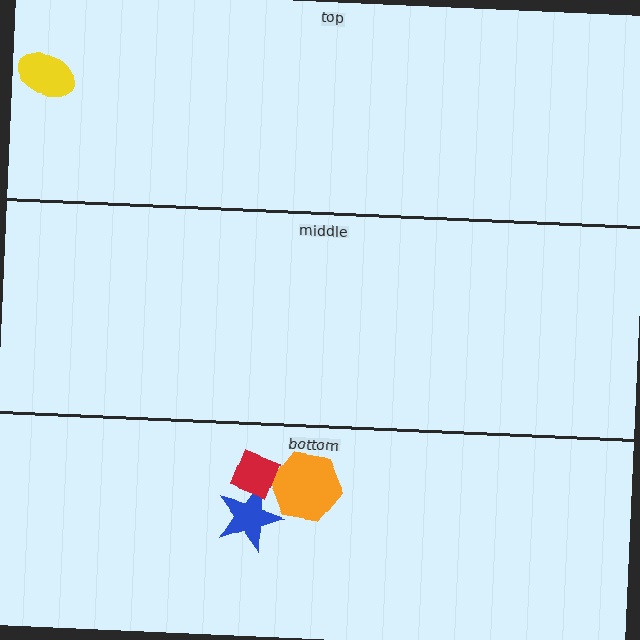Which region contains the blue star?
The bottom region.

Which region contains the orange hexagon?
The bottom region.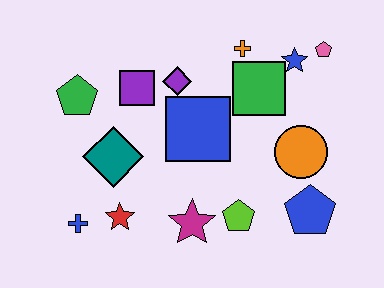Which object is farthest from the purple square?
The blue pentagon is farthest from the purple square.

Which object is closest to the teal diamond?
The red star is closest to the teal diamond.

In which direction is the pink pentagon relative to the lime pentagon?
The pink pentagon is above the lime pentagon.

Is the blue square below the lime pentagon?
No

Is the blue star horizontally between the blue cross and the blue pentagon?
Yes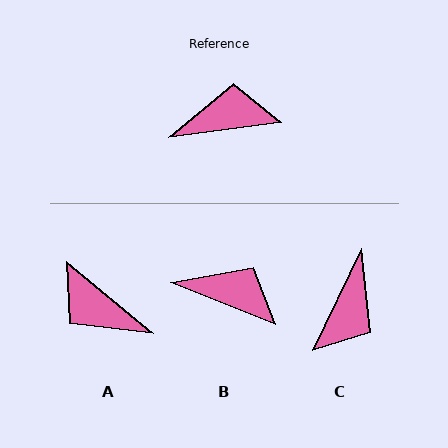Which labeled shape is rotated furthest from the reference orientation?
A, about 133 degrees away.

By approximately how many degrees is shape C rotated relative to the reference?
Approximately 124 degrees clockwise.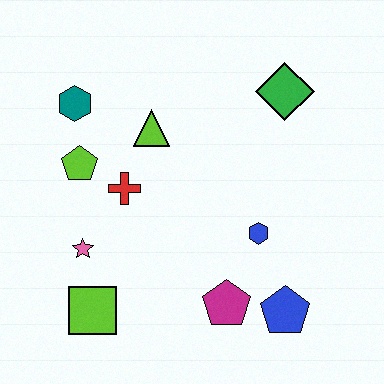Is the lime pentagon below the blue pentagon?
No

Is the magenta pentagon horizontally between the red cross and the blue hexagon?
Yes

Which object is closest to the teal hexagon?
The lime pentagon is closest to the teal hexagon.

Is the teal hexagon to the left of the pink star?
Yes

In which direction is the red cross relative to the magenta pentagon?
The red cross is above the magenta pentagon.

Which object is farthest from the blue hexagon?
The teal hexagon is farthest from the blue hexagon.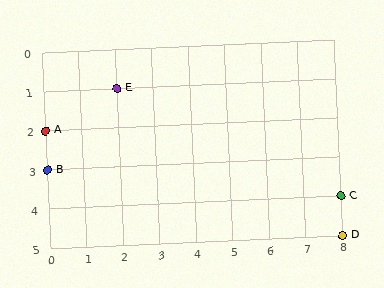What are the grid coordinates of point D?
Point D is at grid coordinates (8, 5).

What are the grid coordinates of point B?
Point B is at grid coordinates (0, 3).